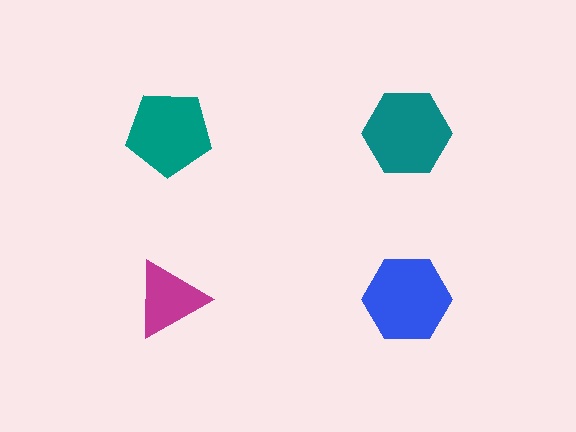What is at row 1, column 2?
A teal hexagon.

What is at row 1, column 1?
A teal pentagon.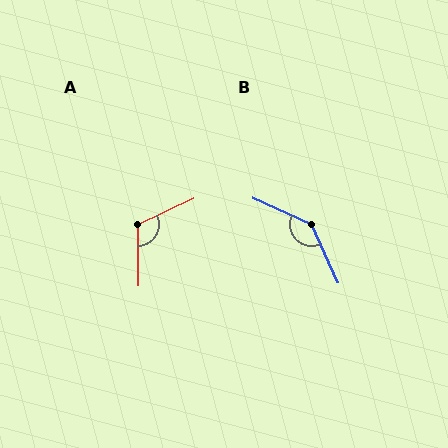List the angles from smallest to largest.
A (114°), B (139°).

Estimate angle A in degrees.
Approximately 114 degrees.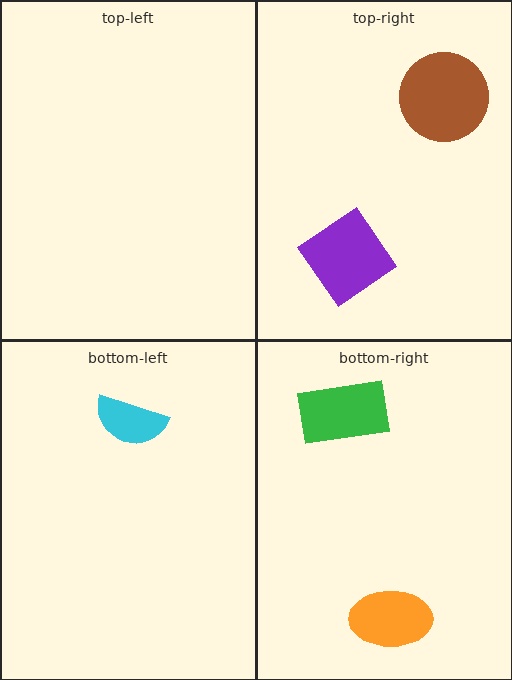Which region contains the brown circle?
The top-right region.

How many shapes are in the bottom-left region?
1.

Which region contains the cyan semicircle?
The bottom-left region.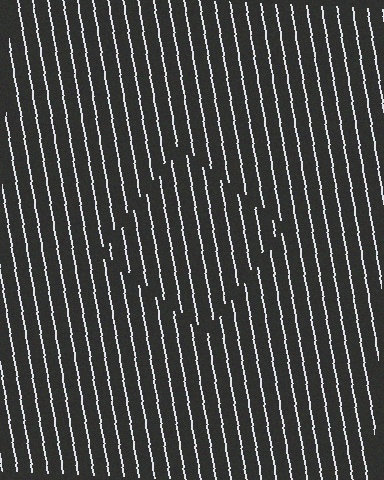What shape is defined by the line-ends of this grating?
An illusory square. The interior of the shape contains the same grating, shifted by half a period — the contour is defined by the phase discontinuity where line-ends from the inner and outer gratings abut.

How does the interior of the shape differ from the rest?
The interior of the shape contains the same grating, shifted by half a period — the contour is defined by the phase discontinuity where line-ends from the inner and outer gratings abut.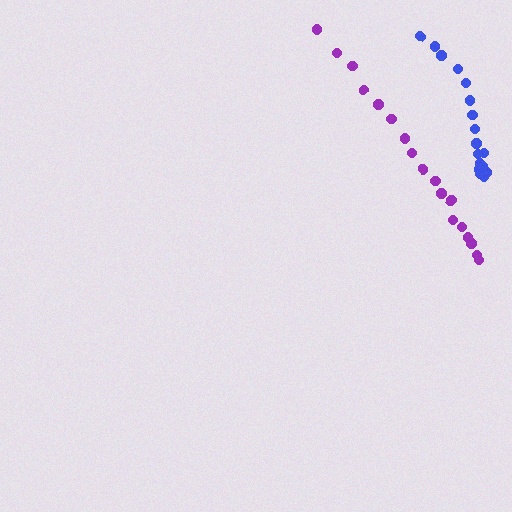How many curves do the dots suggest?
There are 2 distinct paths.